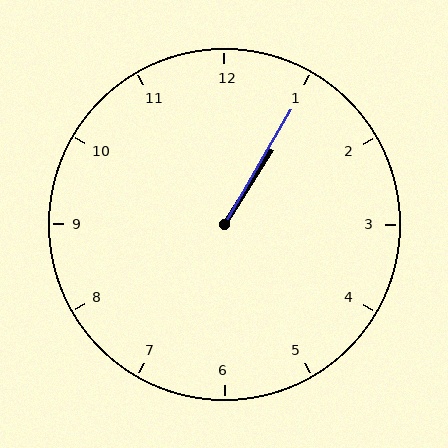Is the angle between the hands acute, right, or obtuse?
It is acute.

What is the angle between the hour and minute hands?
Approximately 2 degrees.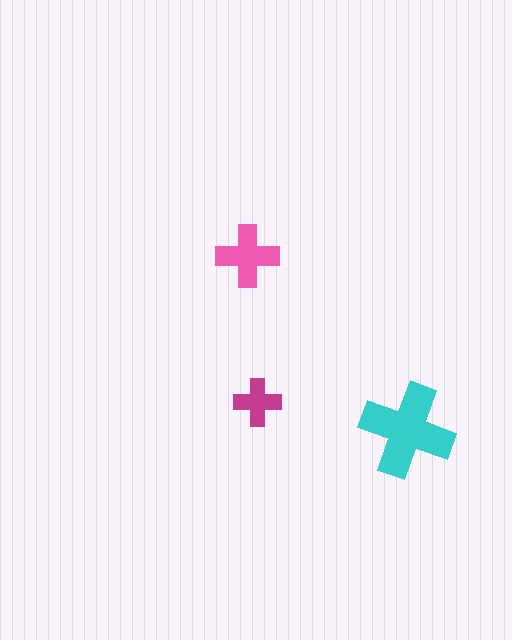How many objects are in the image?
There are 3 objects in the image.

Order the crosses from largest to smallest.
the cyan one, the pink one, the magenta one.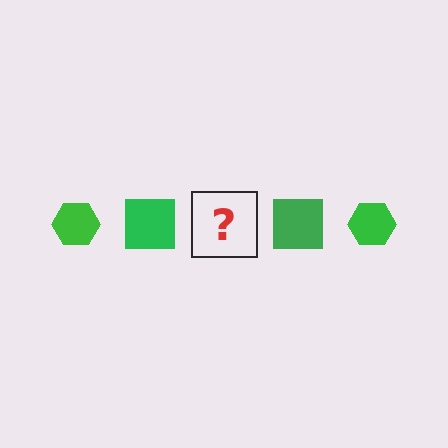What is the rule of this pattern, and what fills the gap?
The rule is that the pattern cycles through hexagon, square shapes in green. The gap should be filled with a green hexagon.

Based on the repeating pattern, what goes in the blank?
The blank should be a green hexagon.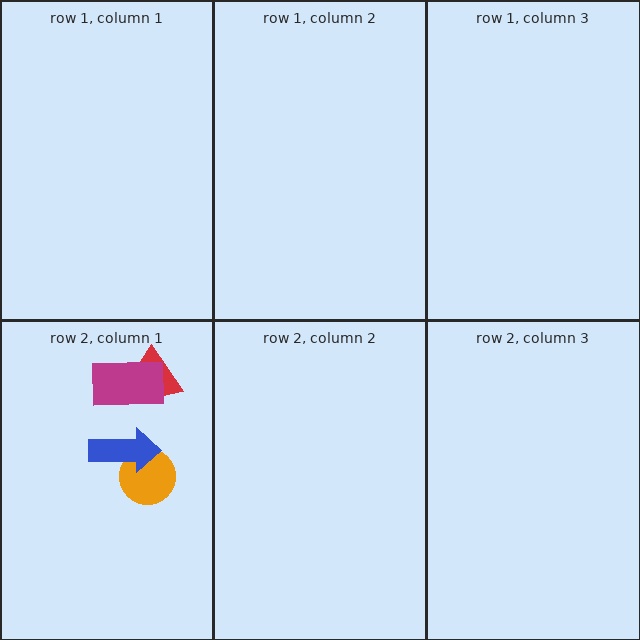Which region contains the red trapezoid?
The row 2, column 1 region.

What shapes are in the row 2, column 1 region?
The orange circle, the red trapezoid, the magenta rectangle, the blue arrow.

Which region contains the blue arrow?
The row 2, column 1 region.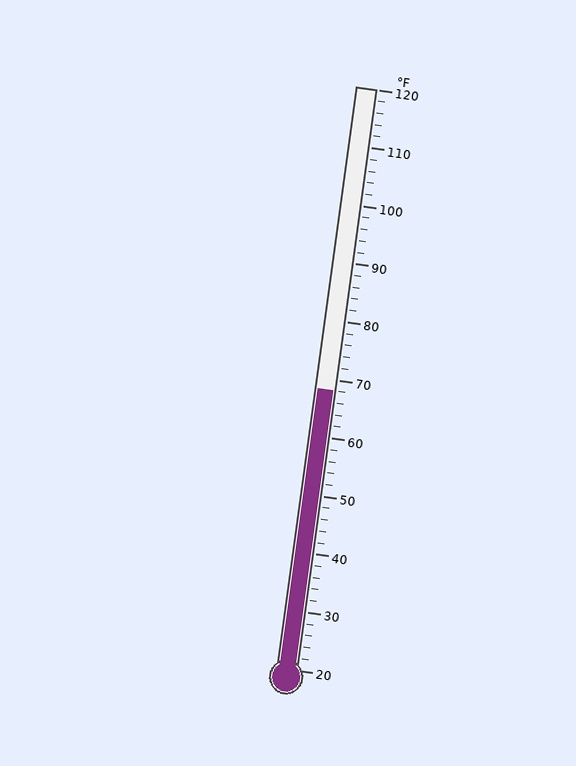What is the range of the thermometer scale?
The thermometer scale ranges from 20°F to 120°F.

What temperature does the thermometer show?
The thermometer shows approximately 68°F.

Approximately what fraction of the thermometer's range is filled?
The thermometer is filled to approximately 50% of its range.